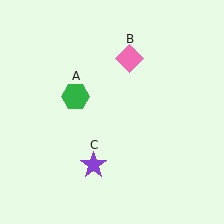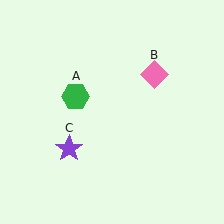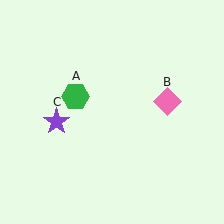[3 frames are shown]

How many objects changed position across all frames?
2 objects changed position: pink diamond (object B), purple star (object C).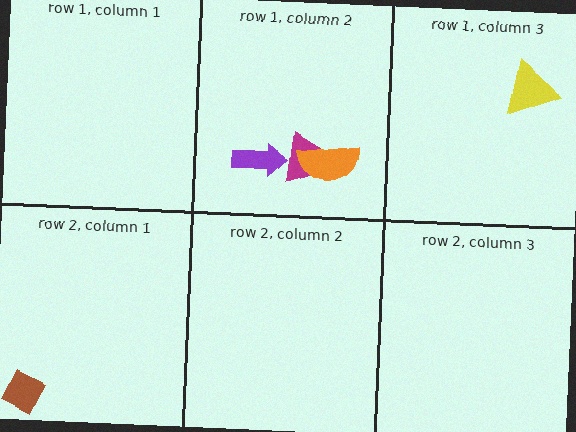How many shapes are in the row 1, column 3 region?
1.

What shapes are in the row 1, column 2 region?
The magenta trapezoid, the orange semicircle, the purple arrow.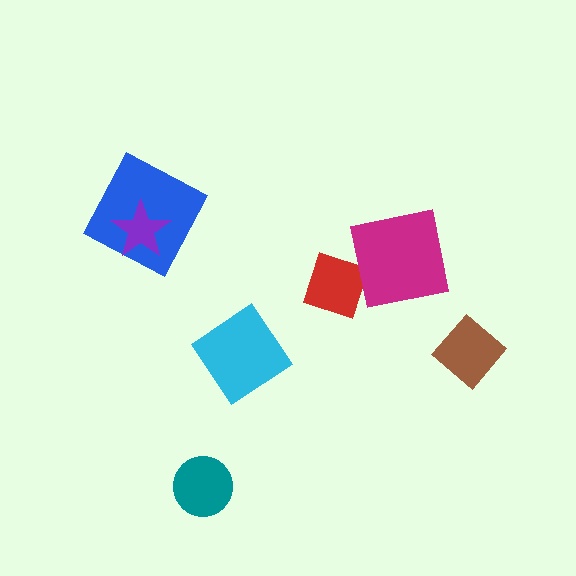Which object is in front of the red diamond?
The magenta square is in front of the red diamond.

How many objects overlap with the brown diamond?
0 objects overlap with the brown diamond.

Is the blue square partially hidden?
Yes, it is partially covered by another shape.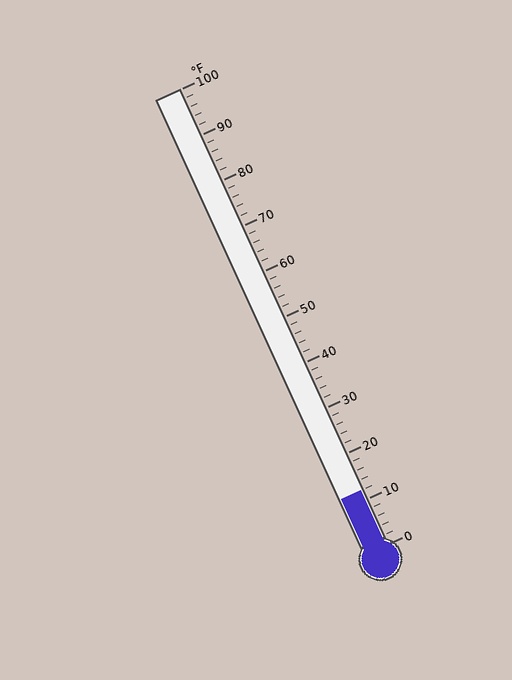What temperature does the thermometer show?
The thermometer shows approximately 12°F.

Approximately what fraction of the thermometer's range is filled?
The thermometer is filled to approximately 10% of its range.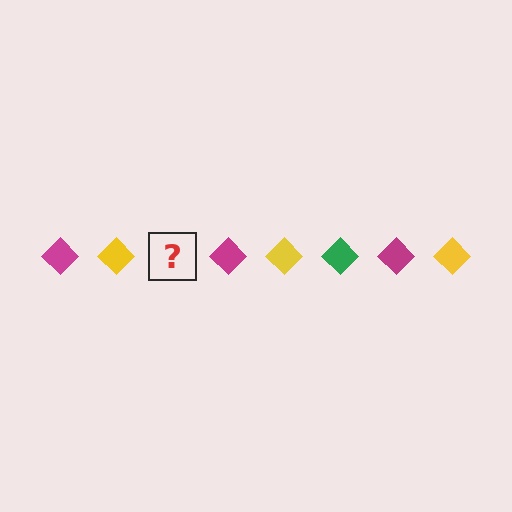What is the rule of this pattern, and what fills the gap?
The rule is that the pattern cycles through magenta, yellow, green diamonds. The gap should be filled with a green diamond.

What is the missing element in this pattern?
The missing element is a green diamond.